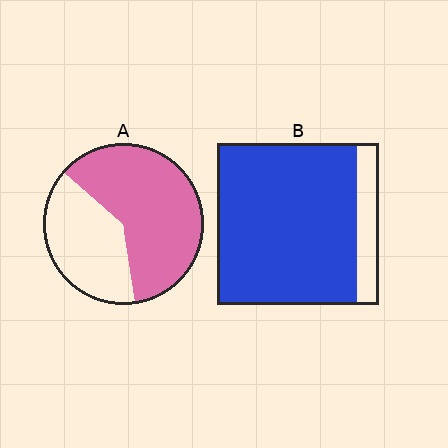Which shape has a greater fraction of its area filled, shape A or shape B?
Shape B.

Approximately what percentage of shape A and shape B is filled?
A is approximately 60% and B is approximately 85%.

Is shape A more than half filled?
Yes.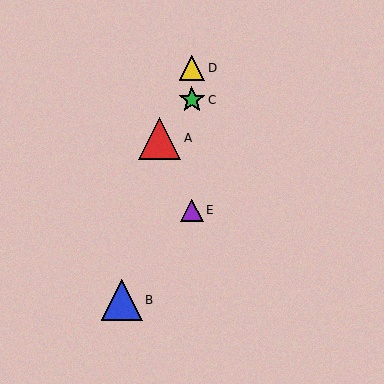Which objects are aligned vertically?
Objects C, D, E are aligned vertically.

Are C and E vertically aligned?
Yes, both are at x≈192.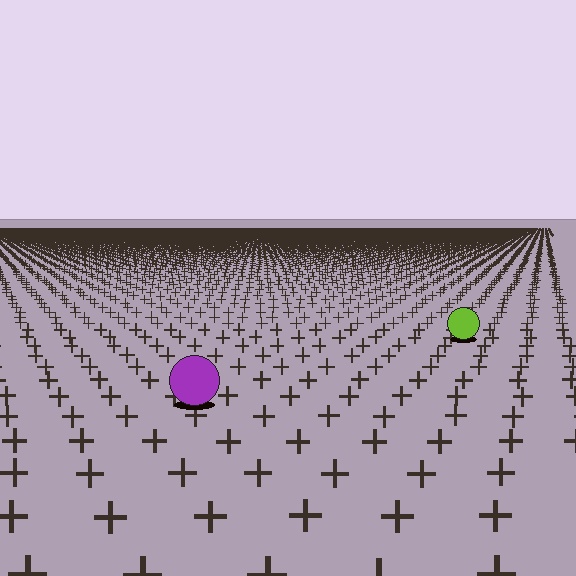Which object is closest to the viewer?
The purple circle is closest. The texture marks near it are larger and more spread out.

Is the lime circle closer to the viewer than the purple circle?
No. The purple circle is closer — you can tell from the texture gradient: the ground texture is coarser near it.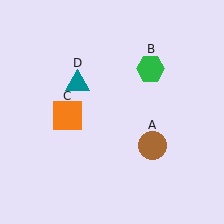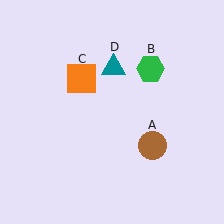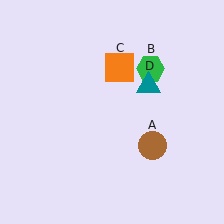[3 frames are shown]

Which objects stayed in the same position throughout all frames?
Brown circle (object A) and green hexagon (object B) remained stationary.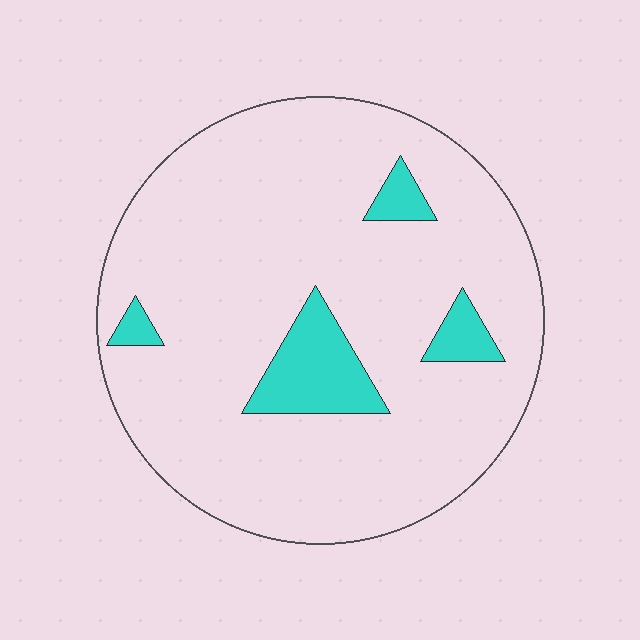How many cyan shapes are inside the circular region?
4.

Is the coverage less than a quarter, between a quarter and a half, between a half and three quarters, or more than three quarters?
Less than a quarter.